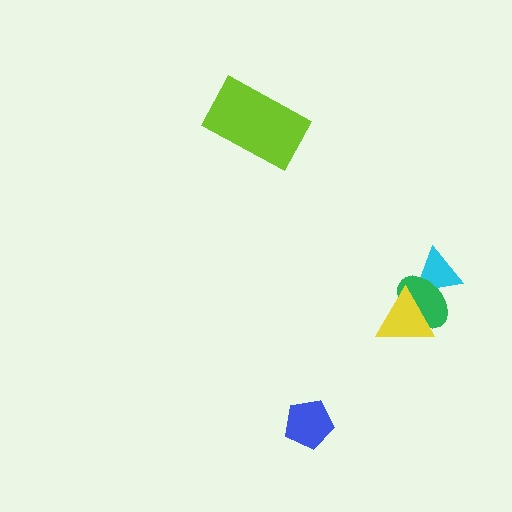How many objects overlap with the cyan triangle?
2 objects overlap with the cyan triangle.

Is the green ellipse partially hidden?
Yes, it is partially covered by another shape.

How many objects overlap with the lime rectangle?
0 objects overlap with the lime rectangle.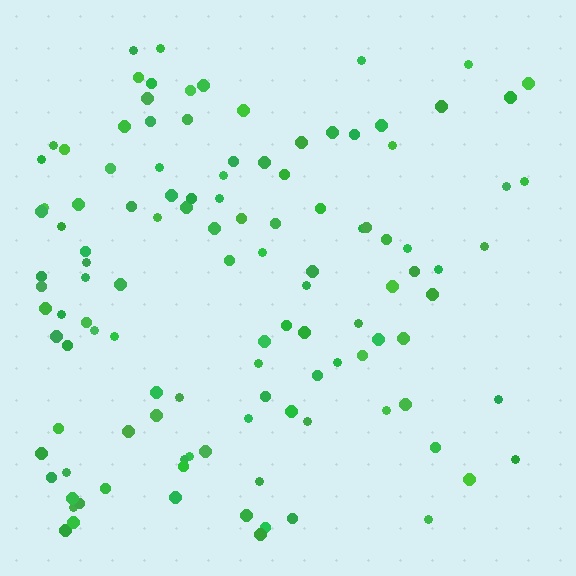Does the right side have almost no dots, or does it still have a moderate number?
Still a moderate number, just noticeably fewer than the left.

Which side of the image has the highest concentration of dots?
The left.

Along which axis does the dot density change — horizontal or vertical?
Horizontal.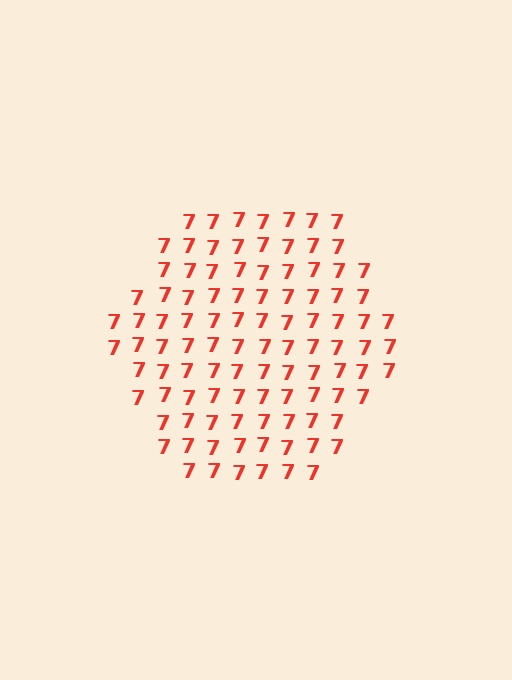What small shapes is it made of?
It is made of small digit 7's.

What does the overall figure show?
The overall figure shows a hexagon.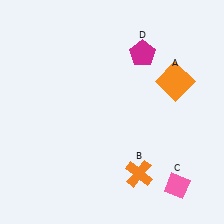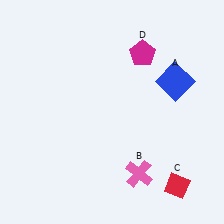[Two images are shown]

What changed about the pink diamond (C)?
In Image 1, C is pink. In Image 2, it changed to red.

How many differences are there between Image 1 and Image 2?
There are 3 differences between the two images.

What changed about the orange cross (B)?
In Image 1, B is orange. In Image 2, it changed to pink.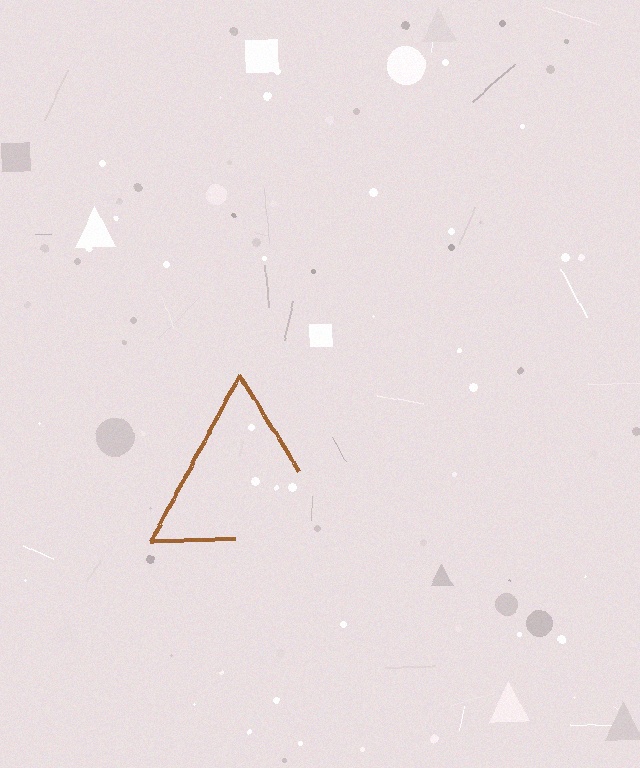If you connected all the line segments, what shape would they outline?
They would outline a triangle.